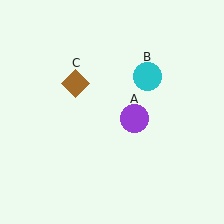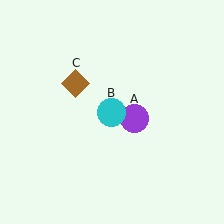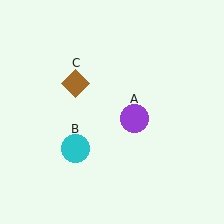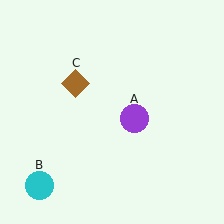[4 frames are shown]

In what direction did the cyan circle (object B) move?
The cyan circle (object B) moved down and to the left.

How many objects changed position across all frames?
1 object changed position: cyan circle (object B).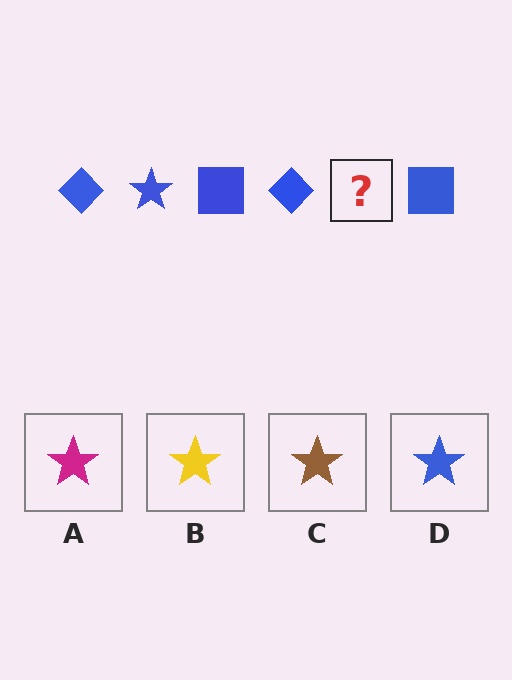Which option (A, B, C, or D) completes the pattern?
D.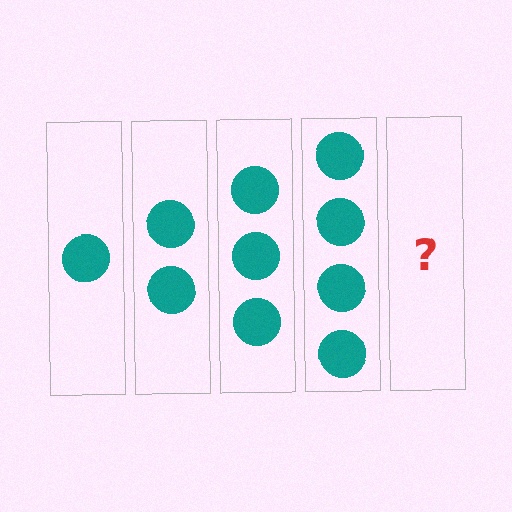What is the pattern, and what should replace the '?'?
The pattern is that each step adds one more circle. The '?' should be 5 circles.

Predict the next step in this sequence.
The next step is 5 circles.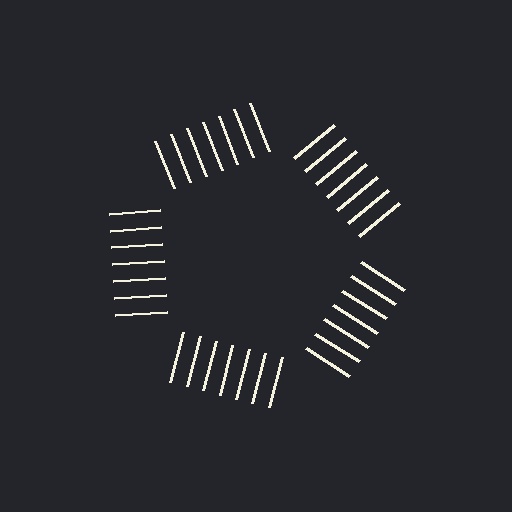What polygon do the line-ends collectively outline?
An illusory pentagon — the line segments terminate on its edges but no continuous stroke is drawn.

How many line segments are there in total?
35 — 7 along each of the 5 edges.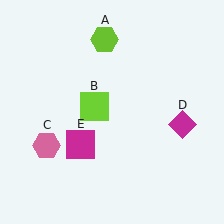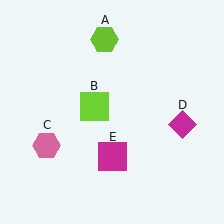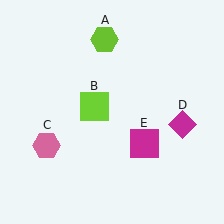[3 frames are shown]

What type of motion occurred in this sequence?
The magenta square (object E) rotated counterclockwise around the center of the scene.